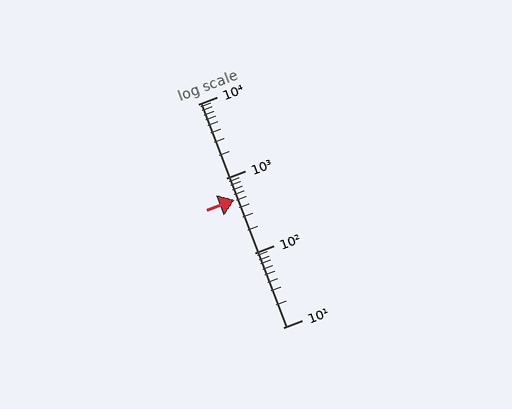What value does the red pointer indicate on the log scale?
The pointer indicates approximately 510.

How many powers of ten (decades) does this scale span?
The scale spans 3 decades, from 10 to 10000.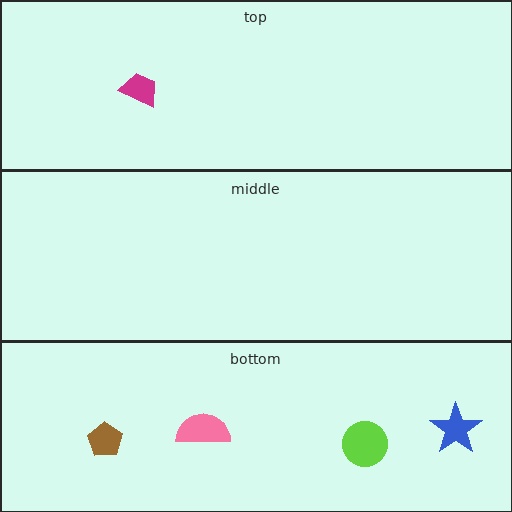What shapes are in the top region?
The magenta trapezoid.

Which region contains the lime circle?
The bottom region.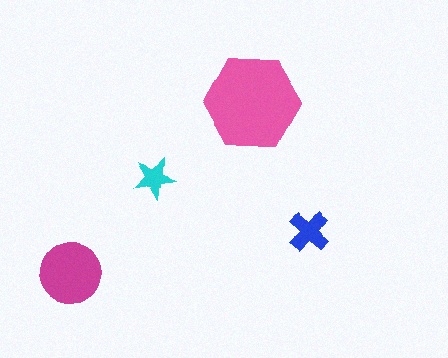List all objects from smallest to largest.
The cyan star, the blue cross, the magenta circle, the pink hexagon.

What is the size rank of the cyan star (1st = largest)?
4th.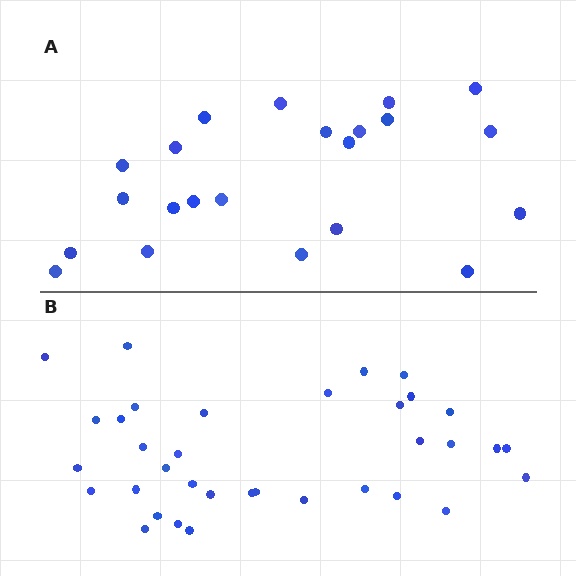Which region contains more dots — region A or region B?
Region B (the bottom region) has more dots.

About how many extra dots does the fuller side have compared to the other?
Region B has approximately 15 more dots than region A.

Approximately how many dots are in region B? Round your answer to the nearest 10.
About 40 dots. (The exact count is 35, which rounds to 40.)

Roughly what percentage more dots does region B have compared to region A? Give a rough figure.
About 60% more.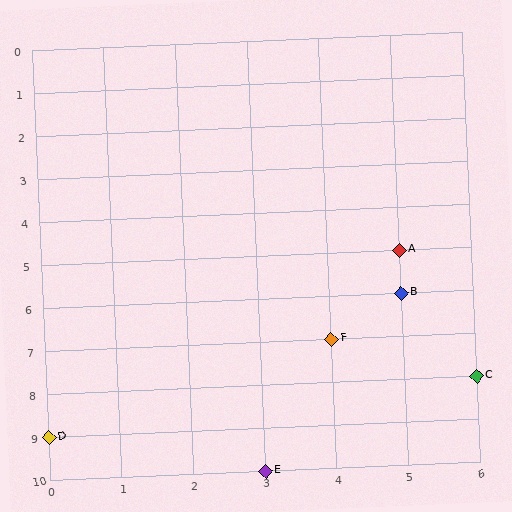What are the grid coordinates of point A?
Point A is at grid coordinates (5, 5).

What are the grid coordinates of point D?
Point D is at grid coordinates (0, 9).